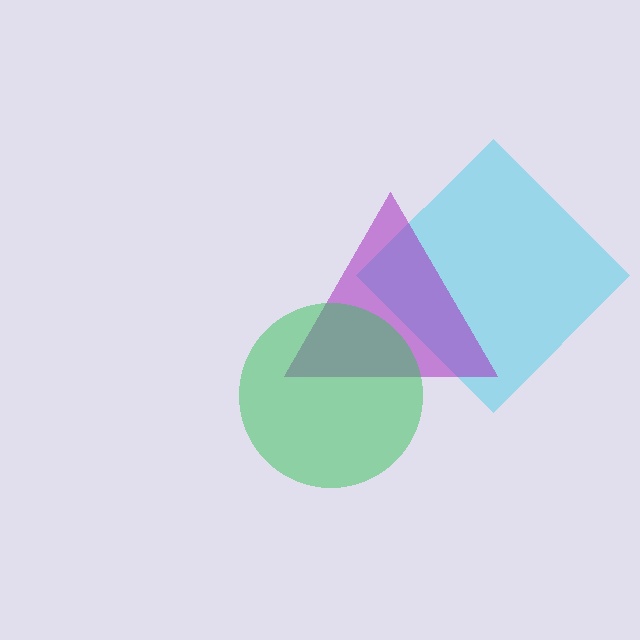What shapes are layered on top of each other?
The layered shapes are: a cyan diamond, a purple triangle, a green circle.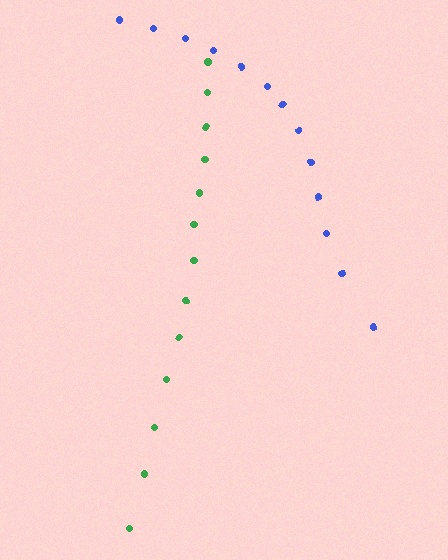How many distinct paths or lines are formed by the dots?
There are 2 distinct paths.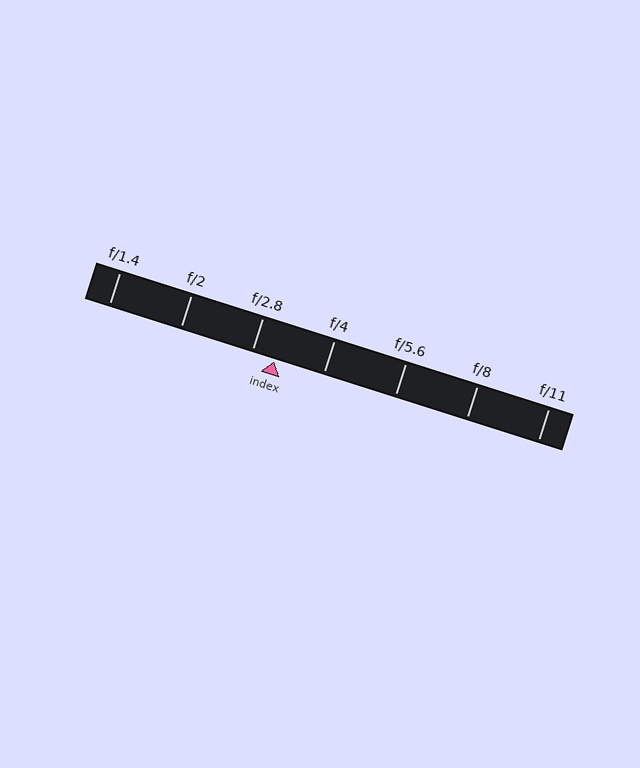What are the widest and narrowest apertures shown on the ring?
The widest aperture shown is f/1.4 and the narrowest is f/11.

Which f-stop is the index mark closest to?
The index mark is closest to f/2.8.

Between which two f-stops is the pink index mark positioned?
The index mark is between f/2.8 and f/4.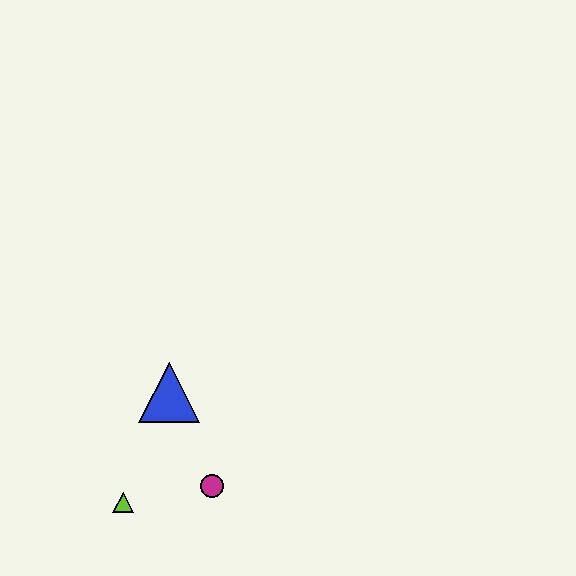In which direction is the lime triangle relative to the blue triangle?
The lime triangle is below the blue triangle.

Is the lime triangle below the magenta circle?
Yes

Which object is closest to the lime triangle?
The magenta circle is closest to the lime triangle.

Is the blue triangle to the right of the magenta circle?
No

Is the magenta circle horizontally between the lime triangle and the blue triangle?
No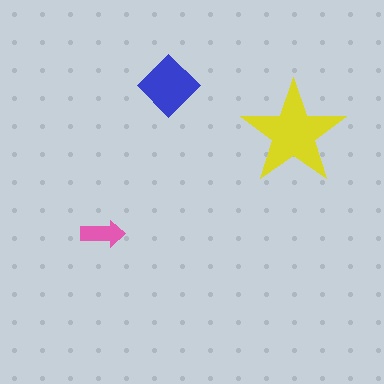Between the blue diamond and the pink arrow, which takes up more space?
The blue diamond.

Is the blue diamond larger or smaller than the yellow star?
Smaller.